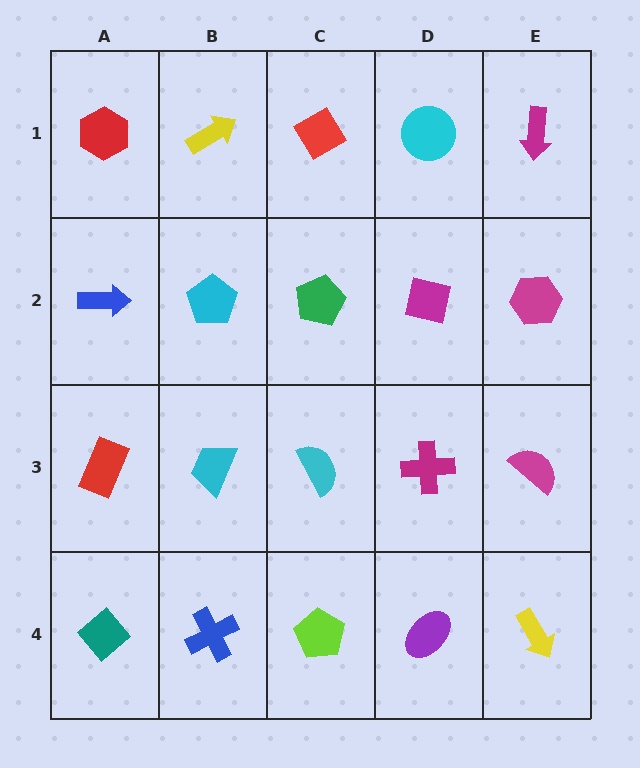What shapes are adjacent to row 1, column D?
A magenta square (row 2, column D), a red diamond (row 1, column C), a magenta arrow (row 1, column E).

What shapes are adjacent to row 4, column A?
A red rectangle (row 3, column A), a blue cross (row 4, column B).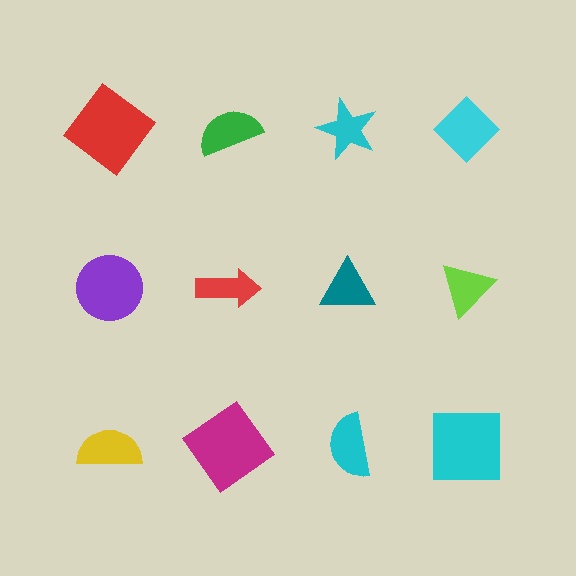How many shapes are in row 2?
4 shapes.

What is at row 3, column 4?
A cyan square.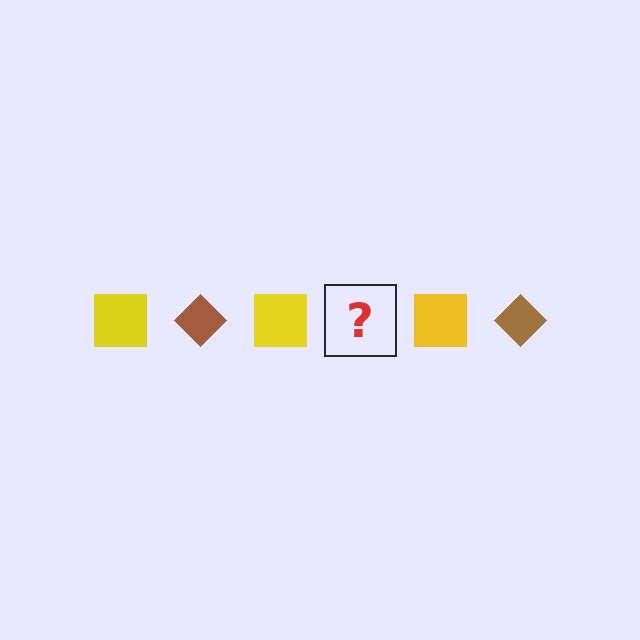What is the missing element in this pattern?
The missing element is a brown diamond.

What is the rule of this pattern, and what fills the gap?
The rule is that the pattern alternates between yellow square and brown diamond. The gap should be filled with a brown diamond.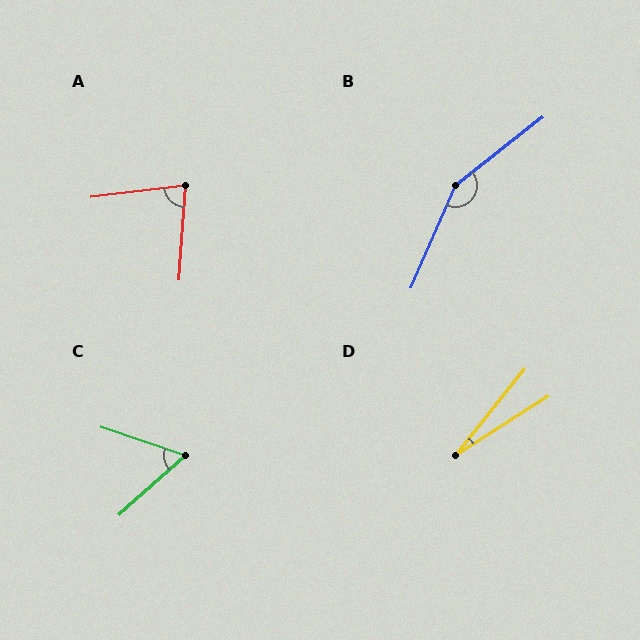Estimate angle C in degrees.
Approximately 61 degrees.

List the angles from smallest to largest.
D (19°), C (61°), A (79°), B (151°).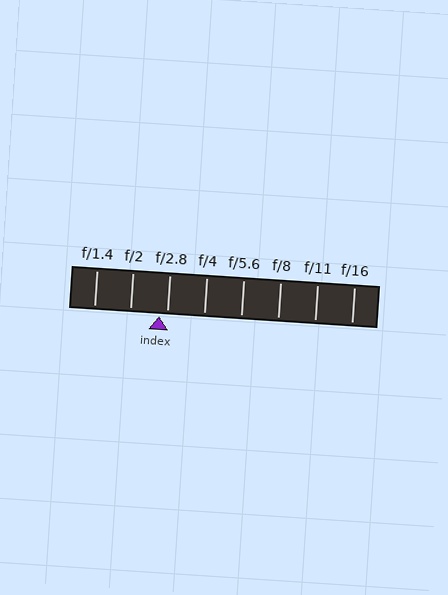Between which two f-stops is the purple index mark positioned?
The index mark is between f/2 and f/2.8.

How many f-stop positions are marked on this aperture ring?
There are 8 f-stop positions marked.